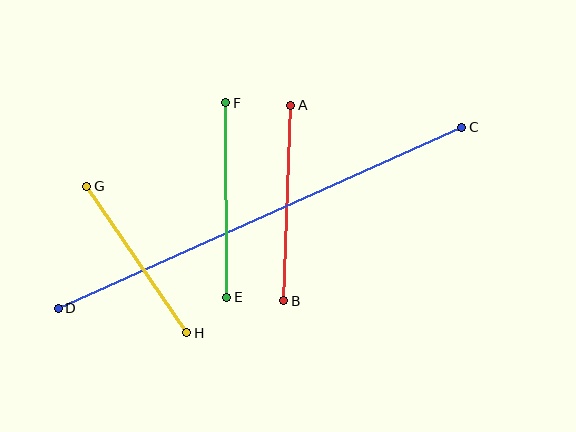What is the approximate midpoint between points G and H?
The midpoint is at approximately (137, 260) pixels.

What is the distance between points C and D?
The distance is approximately 442 pixels.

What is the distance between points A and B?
The distance is approximately 196 pixels.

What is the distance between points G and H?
The distance is approximately 177 pixels.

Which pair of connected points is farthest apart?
Points C and D are farthest apart.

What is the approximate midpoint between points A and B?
The midpoint is at approximately (287, 203) pixels.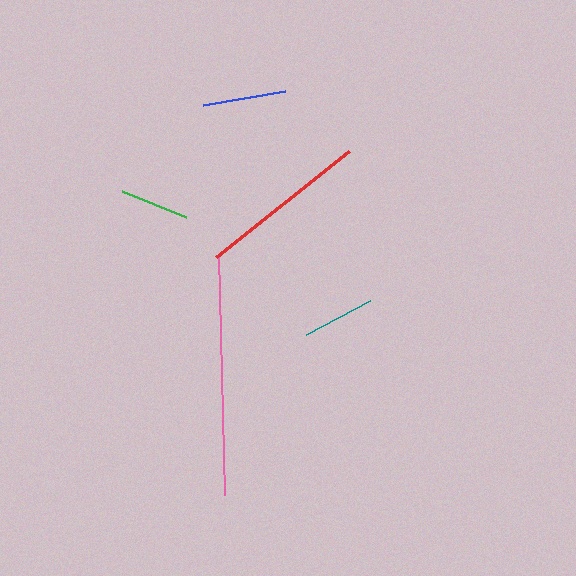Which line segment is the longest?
The pink line is the longest at approximately 241 pixels.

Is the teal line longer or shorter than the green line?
The teal line is longer than the green line.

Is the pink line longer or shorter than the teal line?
The pink line is longer than the teal line.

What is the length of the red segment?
The red segment is approximately 169 pixels long.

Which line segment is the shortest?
The green line is the shortest at approximately 69 pixels.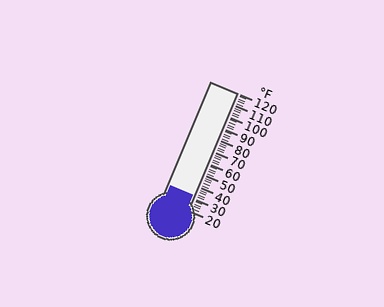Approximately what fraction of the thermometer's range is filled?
The thermometer is filled to approximately 10% of its range.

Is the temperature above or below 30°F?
The temperature is above 30°F.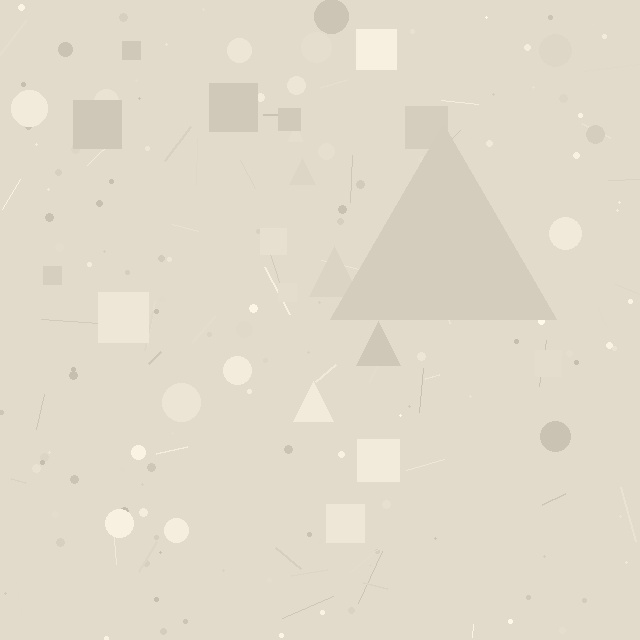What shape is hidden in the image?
A triangle is hidden in the image.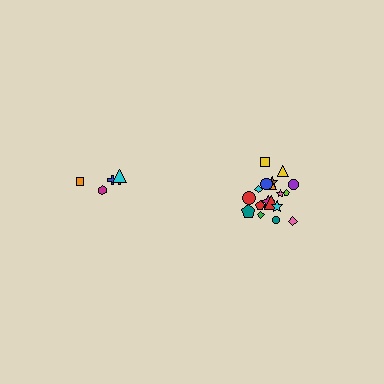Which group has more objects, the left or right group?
The right group.